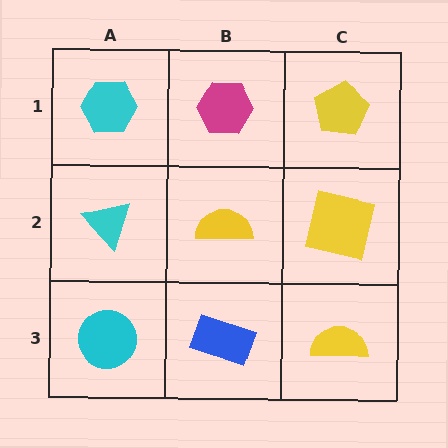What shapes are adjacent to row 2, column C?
A yellow pentagon (row 1, column C), a yellow semicircle (row 3, column C), a yellow semicircle (row 2, column B).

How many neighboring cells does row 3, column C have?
2.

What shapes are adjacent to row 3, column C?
A yellow square (row 2, column C), a blue rectangle (row 3, column B).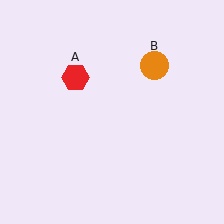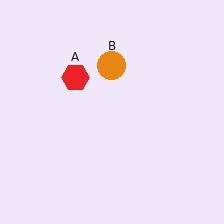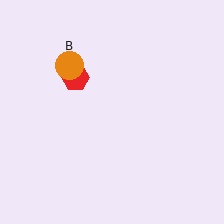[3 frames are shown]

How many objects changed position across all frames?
1 object changed position: orange circle (object B).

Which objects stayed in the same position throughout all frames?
Red hexagon (object A) remained stationary.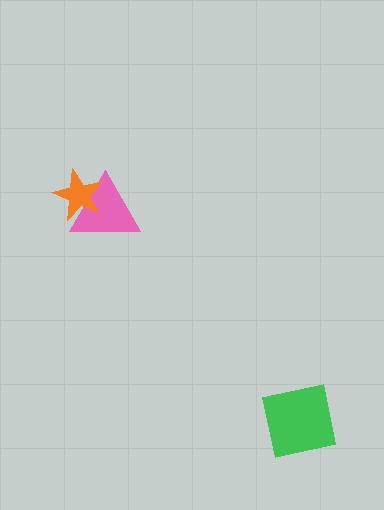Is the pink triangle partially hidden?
Yes, it is partially covered by another shape.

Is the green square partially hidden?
No, no other shape covers it.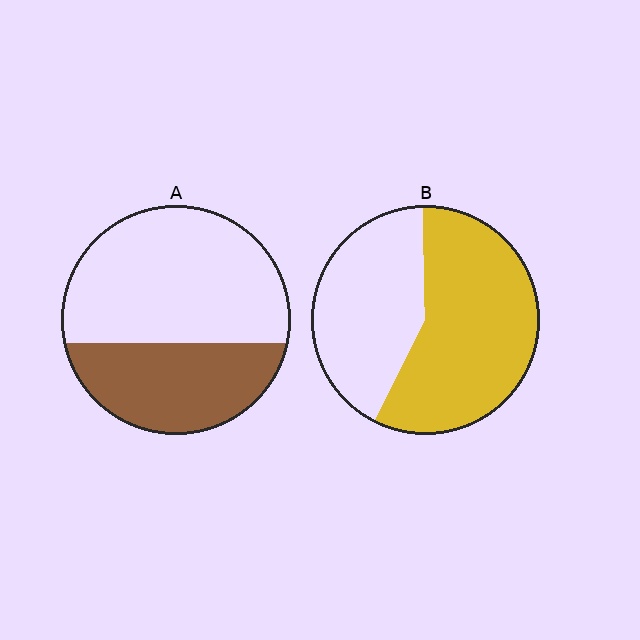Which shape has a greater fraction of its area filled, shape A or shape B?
Shape B.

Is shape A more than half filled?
No.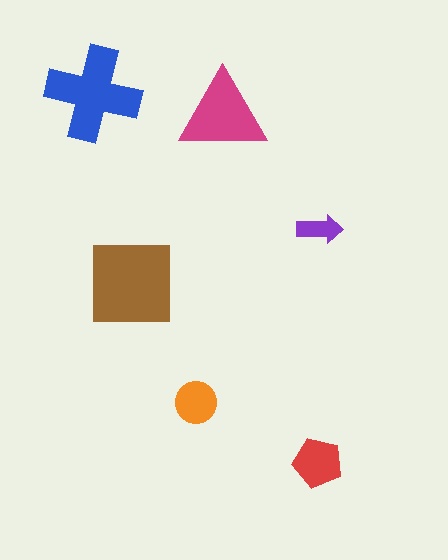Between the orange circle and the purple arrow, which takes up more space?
The orange circle.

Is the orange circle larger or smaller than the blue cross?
Smaller.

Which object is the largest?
The brown square.